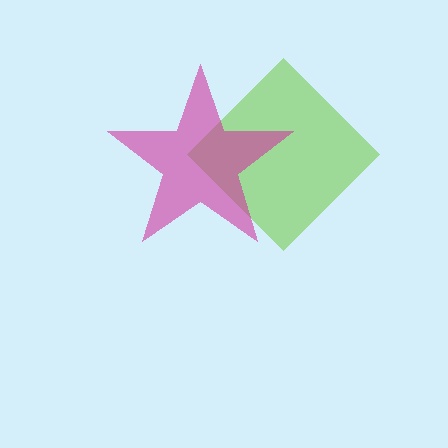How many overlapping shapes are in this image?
There are 2 overlapping shapes in the image.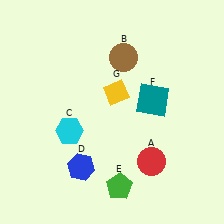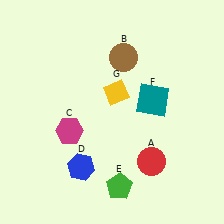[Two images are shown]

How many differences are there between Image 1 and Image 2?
There is 1 difference between the two images.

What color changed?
The hexagon (C) changed from cyan in Image 1 to magenta in Image 2.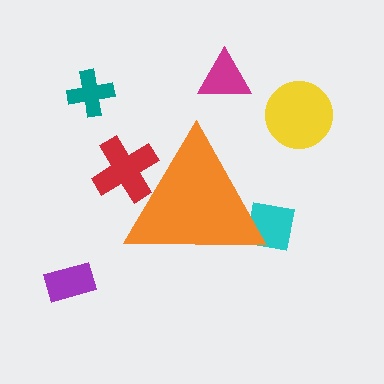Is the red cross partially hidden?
Yes, the red cross is partially hidden behind the orange triangle.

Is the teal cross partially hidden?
No, the teal cross is fully visible.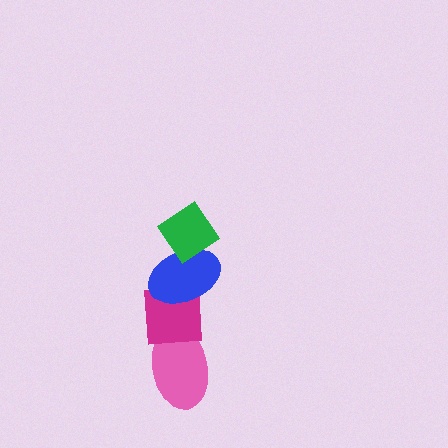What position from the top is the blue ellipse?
The blue ellipse is 2nd from the top.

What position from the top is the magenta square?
The magenta square is 3rd from the top.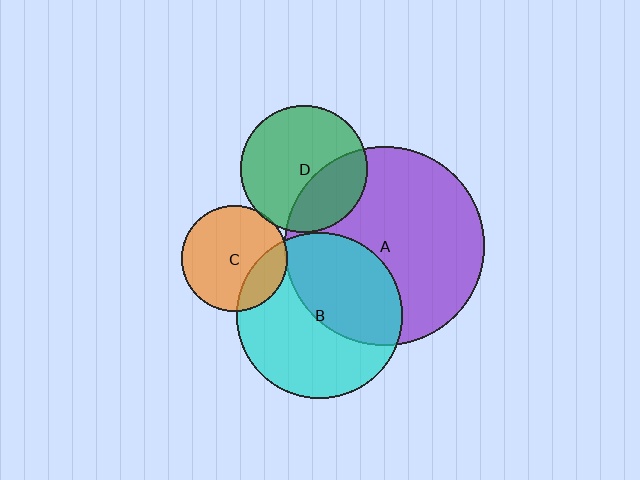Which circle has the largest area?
Circle A (purple).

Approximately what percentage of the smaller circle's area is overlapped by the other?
Approximately 20%.